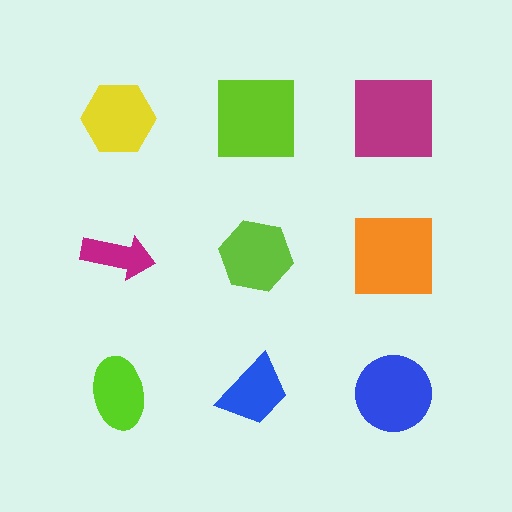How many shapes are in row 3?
3 shapes.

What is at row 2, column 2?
A lime hexagon.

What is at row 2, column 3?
An orange square.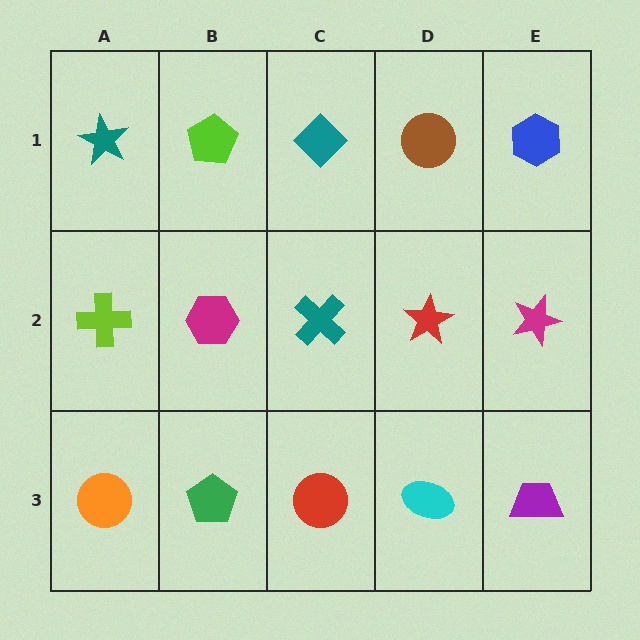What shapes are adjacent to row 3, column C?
A teal cross (row 2, column C), a green pentagon (row 3, column B), a cyan ellipse (row 3, column D).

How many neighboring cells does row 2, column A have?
3.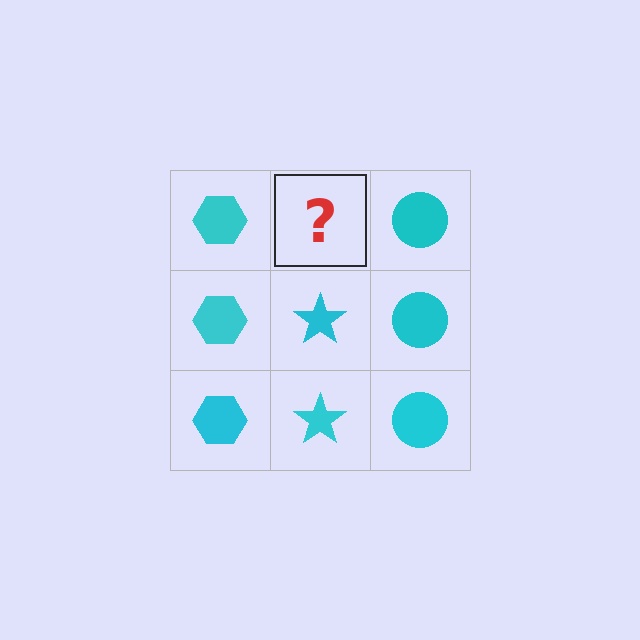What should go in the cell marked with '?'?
The missing cell should contain a cyan star.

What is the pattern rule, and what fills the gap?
The rule is that each column has a consistent shape. The gap should be filled with a cyan star.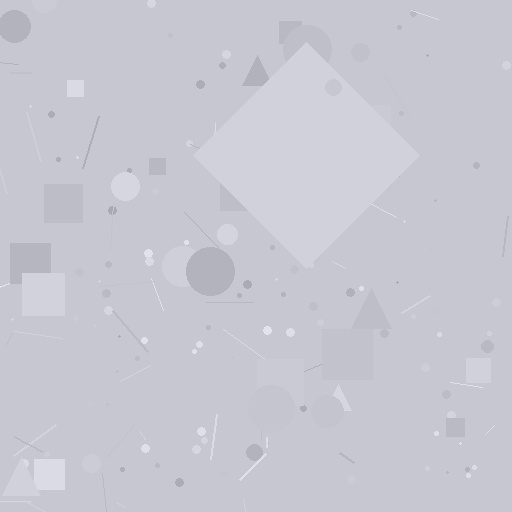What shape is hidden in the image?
A diamond is hidden in the image.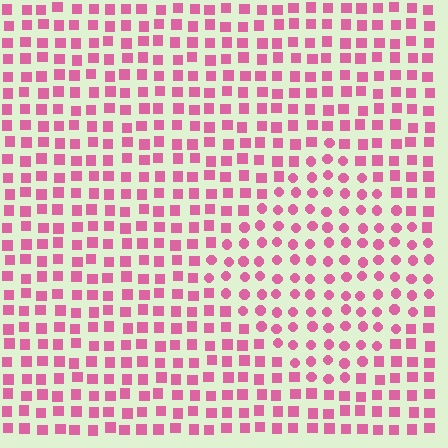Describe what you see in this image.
The image is filled with small pink elements arranged in a uniform grid. A diamond-shaped region contains circles, while the surrounding area contains squares. The boundary is defined purely by the change in element shape.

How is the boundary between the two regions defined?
The boundary is defined by a change in element shape: circles inside vs. squares outside. All elements share the same color and spacing.